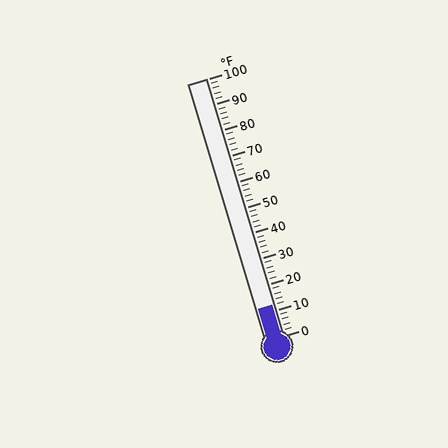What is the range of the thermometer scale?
The thermometer scale ranges from 0°F to 100°F.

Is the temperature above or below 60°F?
The temperature is below 60°F.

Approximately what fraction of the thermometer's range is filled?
The thermometer is filled to approximately 10% of its range.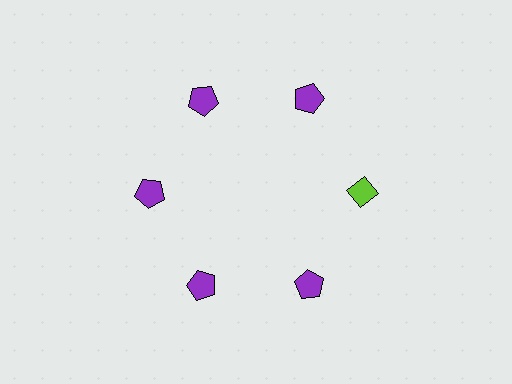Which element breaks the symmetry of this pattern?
The lime diamond at roughly the 3 o'clock position breaks the symmetry. All other shapes are purple pentagons.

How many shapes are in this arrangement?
There are 6 shapes arranged in a ring pattern.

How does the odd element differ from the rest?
It differs in both color (lime instead of purple) and shape (diamond instead of pentagon).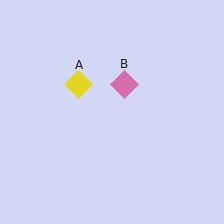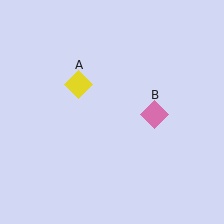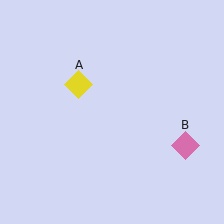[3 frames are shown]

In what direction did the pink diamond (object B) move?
The pink diamond (object B) moved down and to the right.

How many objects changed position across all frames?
1 object changed position: pink diamond (object B).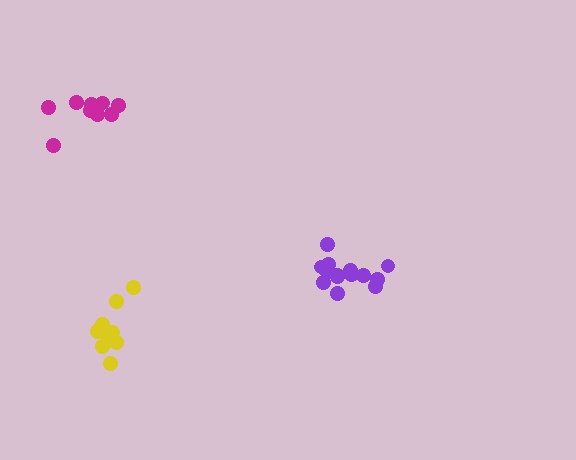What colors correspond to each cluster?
The clusters are colored: purple, magenta, yellow.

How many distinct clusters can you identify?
There are 3 distinct clusters.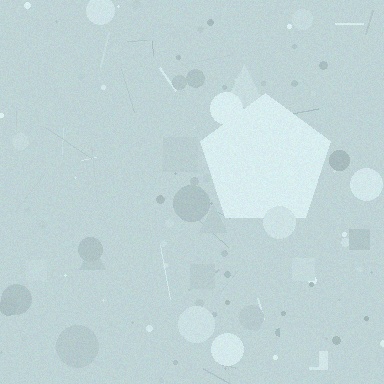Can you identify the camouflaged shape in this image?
The camouflaged shape is a pentagon.